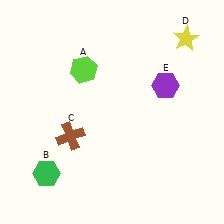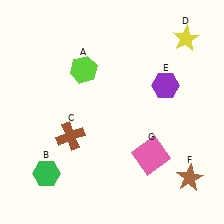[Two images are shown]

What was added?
A brown star (F), a pink square (G) were added in Image 2.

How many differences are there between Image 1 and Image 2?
There are 2 differences between the two images.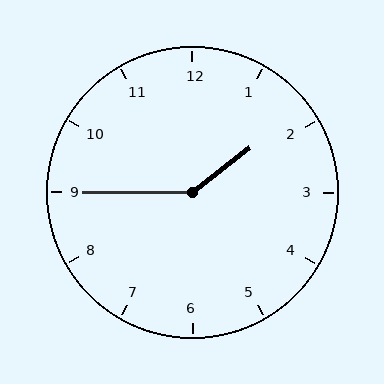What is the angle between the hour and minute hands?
Approximately 142 degrees.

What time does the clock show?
1:45.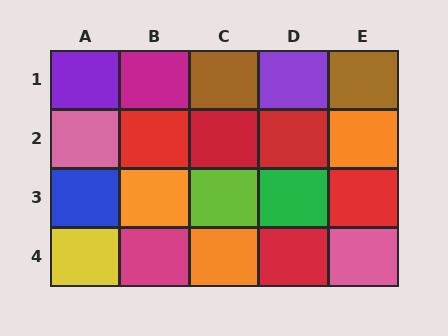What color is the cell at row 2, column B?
Red.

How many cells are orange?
3 cells are orange.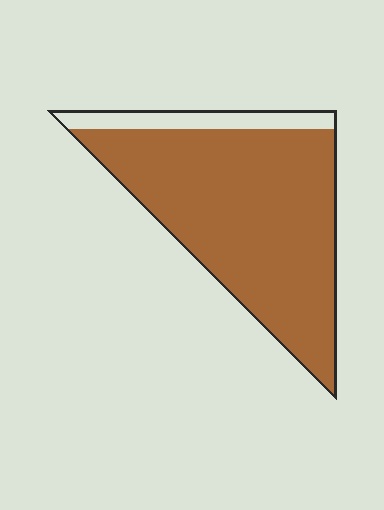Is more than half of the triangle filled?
Yes.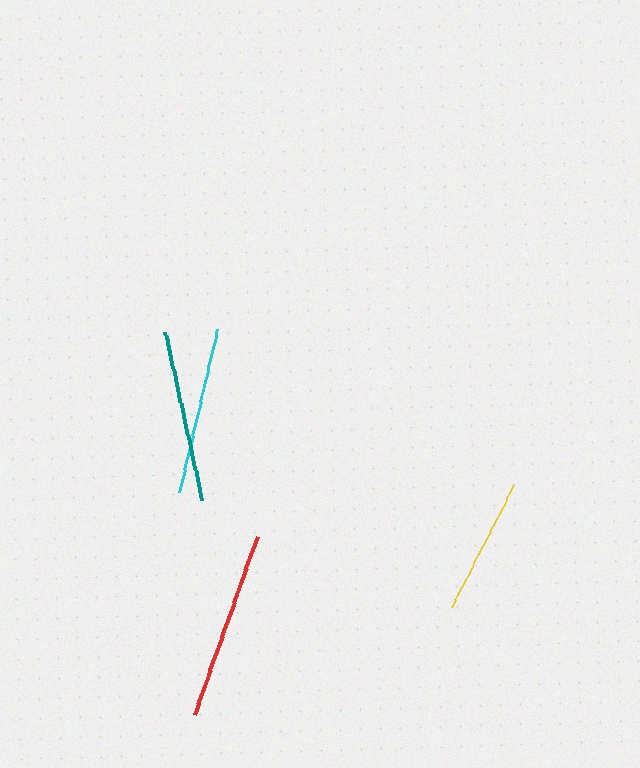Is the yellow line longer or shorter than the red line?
The red line is longer than the yellow line.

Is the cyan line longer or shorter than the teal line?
The teal line is longer than the cyan line.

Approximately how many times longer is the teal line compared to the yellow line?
The teal line is approximately 1.3 times the length of the yellow line.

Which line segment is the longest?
The red line is the longest at approximately 188 pixels.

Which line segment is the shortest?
The yellow line is the shortest at approximately 137 pixels.